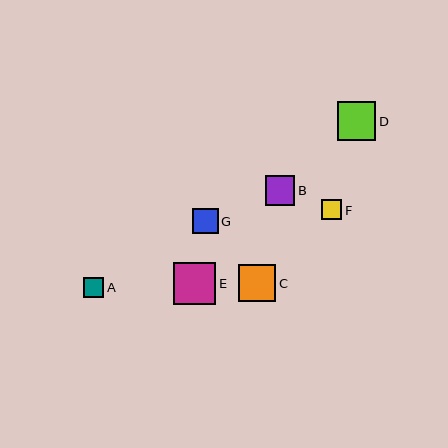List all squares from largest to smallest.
From largest to smallest: E, D, C, B, G, F, A.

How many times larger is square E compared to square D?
Square E is approximately 1.1 times the size of square D.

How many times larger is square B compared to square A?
Square B is approximately 1.5 times the size of square A.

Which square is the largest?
Square E is the largest with a size of approximately 42 pixels.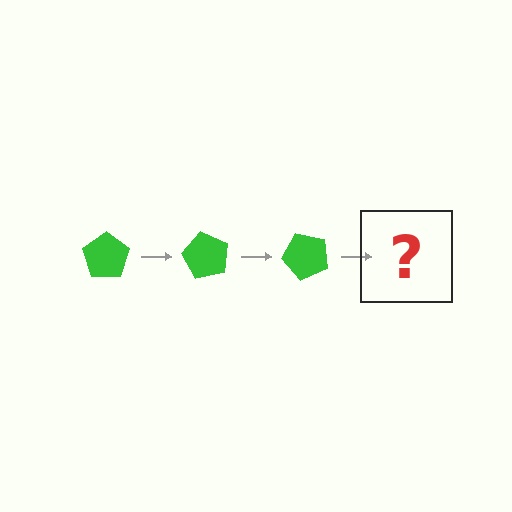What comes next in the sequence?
The next element should be a green pentagon rotated 180 degrees.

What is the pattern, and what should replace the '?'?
The pattern is that the pentagon rotates 60 degrees each step. The '?' should be a green pentagon rotated 180 degrees.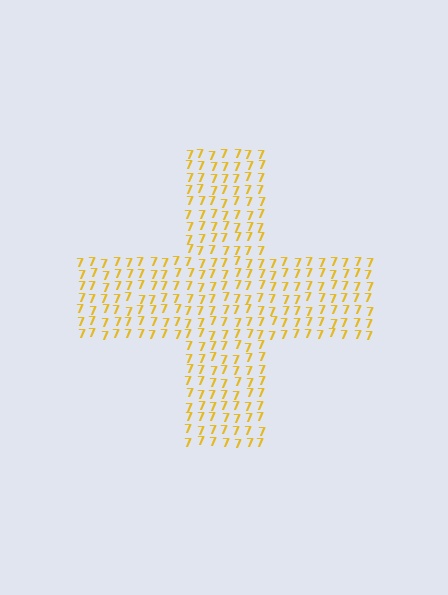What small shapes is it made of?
It is made of small digit 7's.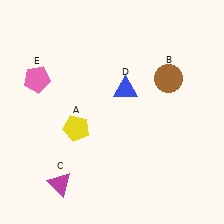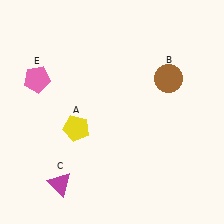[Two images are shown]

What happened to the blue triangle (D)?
The blue triangle (D) was removed in Image 2. It was in the top-right area of Image 1.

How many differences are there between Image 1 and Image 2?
There is 1 difference between the two images.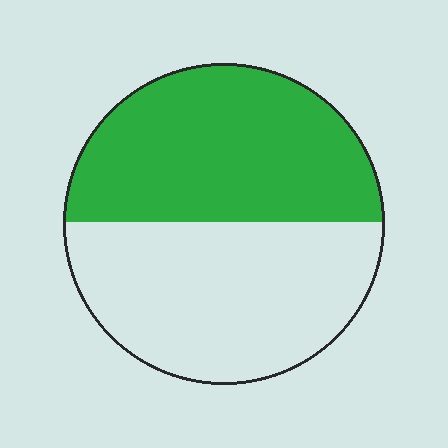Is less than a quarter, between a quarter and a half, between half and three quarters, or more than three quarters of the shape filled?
Between a quarter and a half.